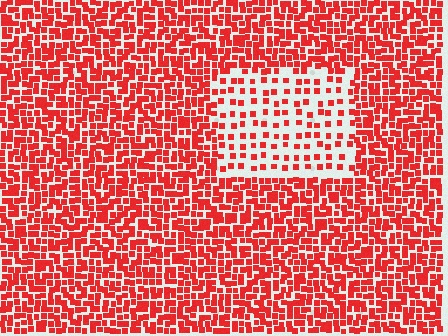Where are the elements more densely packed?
The elements are more densely packed outside the rectangle boundary.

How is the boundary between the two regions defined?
The boundary is defined by a change in element density (approximately 2.5x ratio). All elements are the same color, size, and shape.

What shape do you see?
I see a rectangle.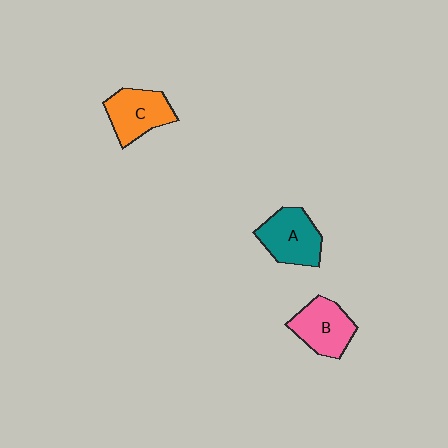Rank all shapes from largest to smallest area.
From largest to smallest: A (teal), B (pink), C (orange).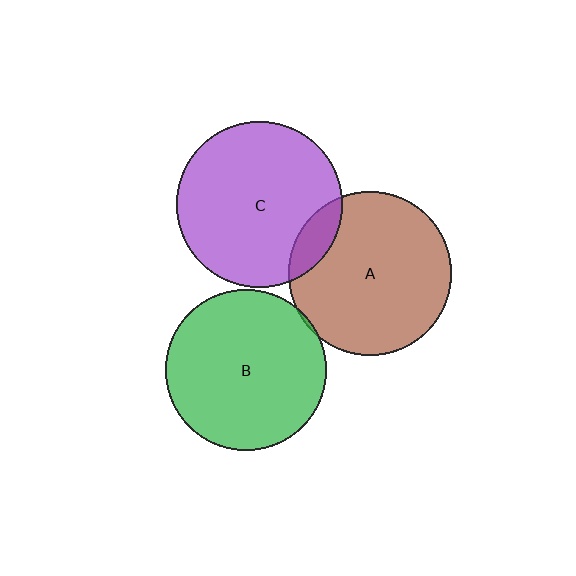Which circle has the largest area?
Circle C (purple).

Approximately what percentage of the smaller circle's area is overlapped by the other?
Approximately 5%.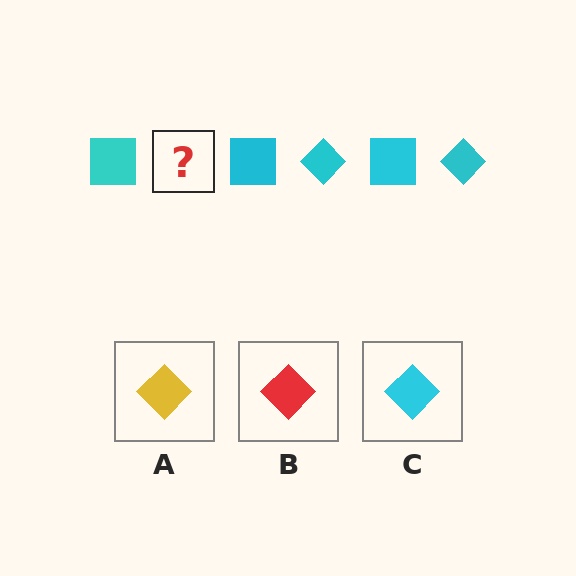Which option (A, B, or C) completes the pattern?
C.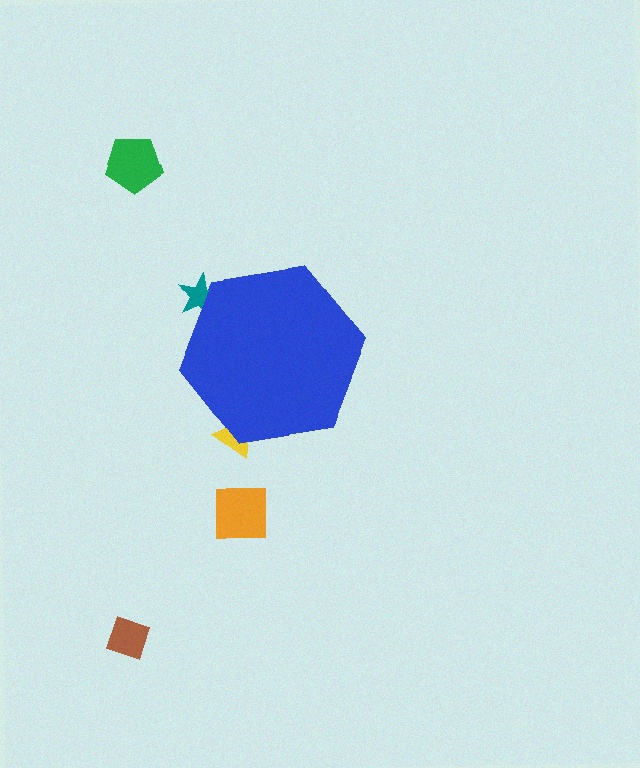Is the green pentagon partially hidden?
No, the green pentagon is fully visible.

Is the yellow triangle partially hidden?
Yes, the yellow triangle is partially hidden behind the blue hexagon.